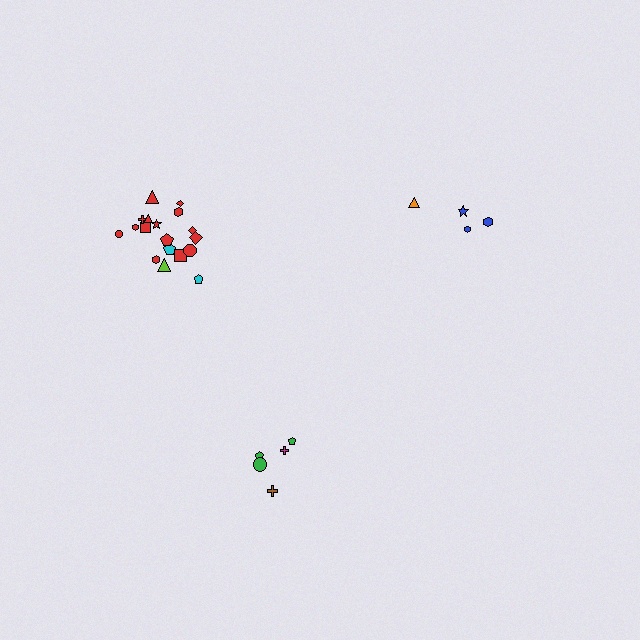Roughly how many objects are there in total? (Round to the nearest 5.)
Roughly 25 objects in total.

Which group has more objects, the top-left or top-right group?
The top-left group.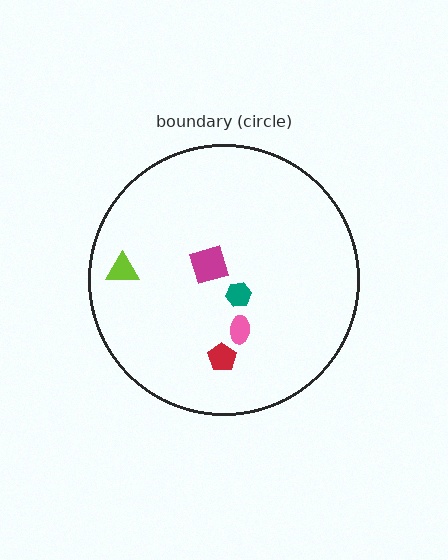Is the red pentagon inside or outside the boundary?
Inside.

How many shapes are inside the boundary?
5 inside, 0 outside.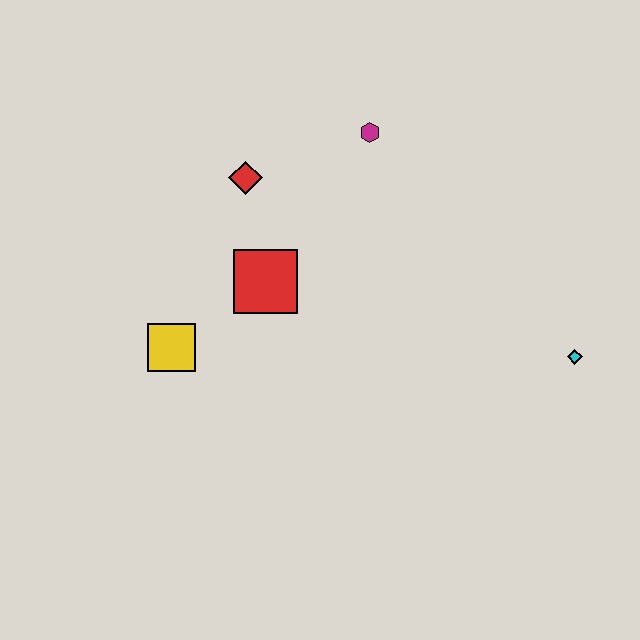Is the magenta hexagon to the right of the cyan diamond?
No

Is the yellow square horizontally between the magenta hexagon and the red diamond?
No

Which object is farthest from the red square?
The cyan diamond is farthest from the red square.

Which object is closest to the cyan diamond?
The magenta hexagon is closest to the cyan diamond.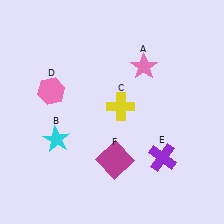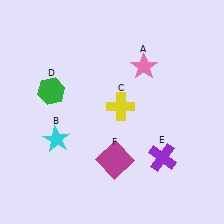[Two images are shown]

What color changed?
The hexagon (D) changed from pink in Image 1 to green in Image 2.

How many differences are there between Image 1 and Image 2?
There is 1 difference between the two images.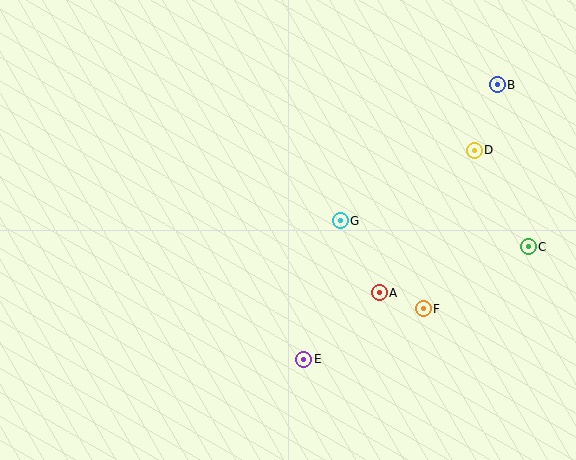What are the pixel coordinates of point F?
Point F is at (423, 309).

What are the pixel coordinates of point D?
Point D is at (474, 150).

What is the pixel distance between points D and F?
The distance between D and F is 167 pixels.